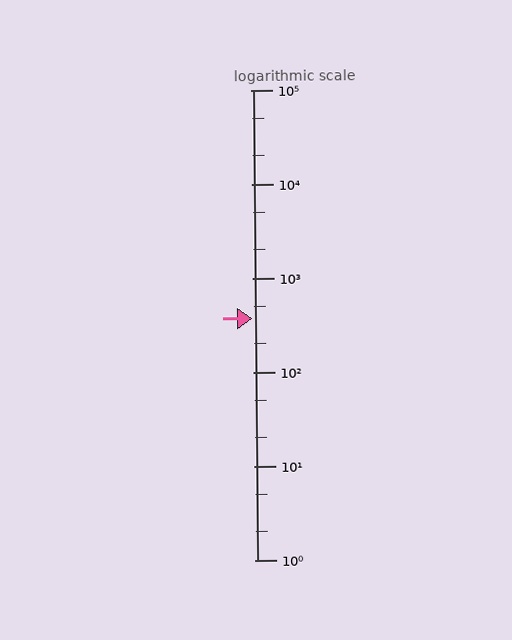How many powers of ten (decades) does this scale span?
The scale spans 5 decades, from 1 to 100000.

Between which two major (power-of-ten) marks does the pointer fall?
The pointer is between 100 and 1000.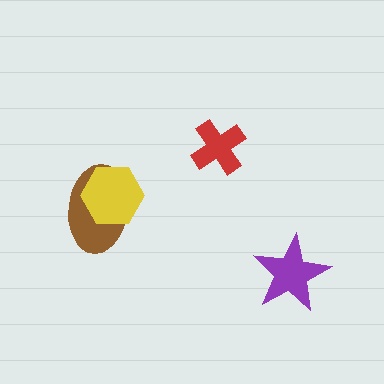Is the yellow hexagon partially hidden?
No, no other shape covers it.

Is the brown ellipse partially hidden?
Yes, it is partially covered by another shape.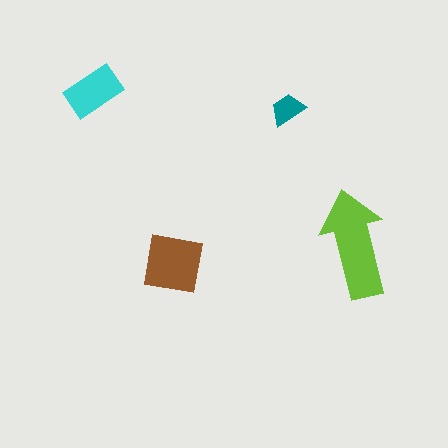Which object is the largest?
The lime arrow.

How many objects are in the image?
There are 4 objects in the image.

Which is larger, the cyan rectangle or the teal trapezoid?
The cyan rectangle.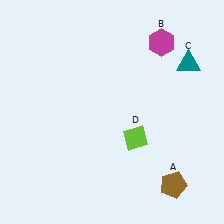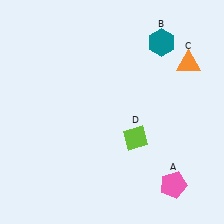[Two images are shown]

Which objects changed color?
A changed from brown to pink. B changed from magenta to teal. C changed from teal to orange.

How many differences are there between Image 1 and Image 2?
There are 3 differences between the two images.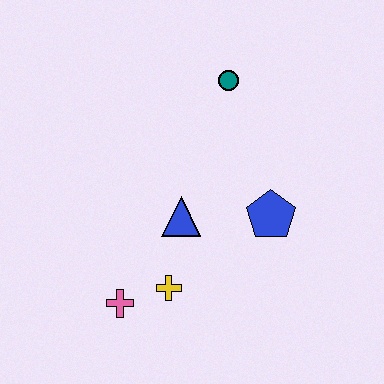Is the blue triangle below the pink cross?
No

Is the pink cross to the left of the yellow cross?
Yes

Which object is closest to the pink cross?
The yellow cross is closest to the pink cross.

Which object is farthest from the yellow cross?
The teal circle is farthest from the yellow cross.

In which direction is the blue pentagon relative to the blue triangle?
The blue pentagon is to the right of the blue triangle.